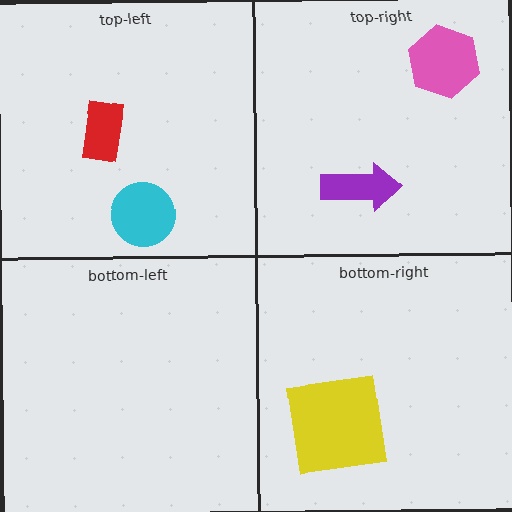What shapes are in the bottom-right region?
The yellow square.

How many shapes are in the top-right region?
2.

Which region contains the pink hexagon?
The top-right region.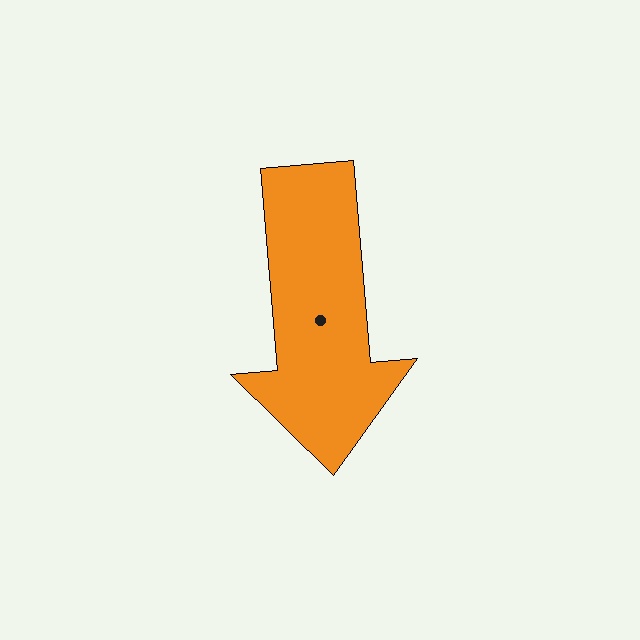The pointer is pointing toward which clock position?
Roughly 6 o'clock.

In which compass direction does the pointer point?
South.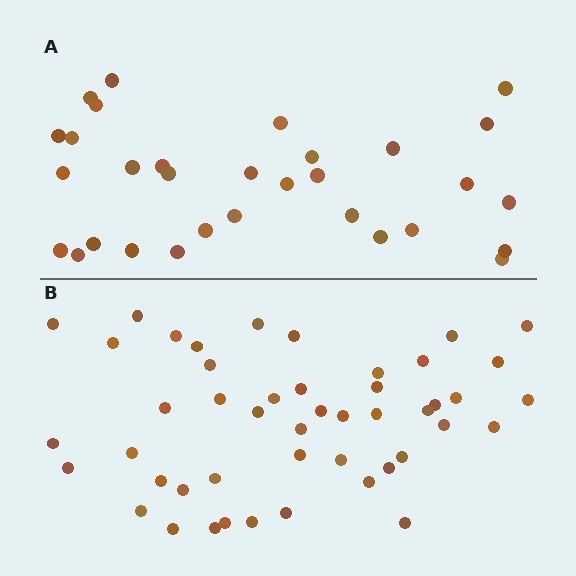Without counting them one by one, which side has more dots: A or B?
Region B (the bottom region) has more dots.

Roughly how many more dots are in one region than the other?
Region B has approximately 15 more dots than region A.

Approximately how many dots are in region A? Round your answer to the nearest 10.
About 30 dots. (The exact count is 31, which rounds to 30.)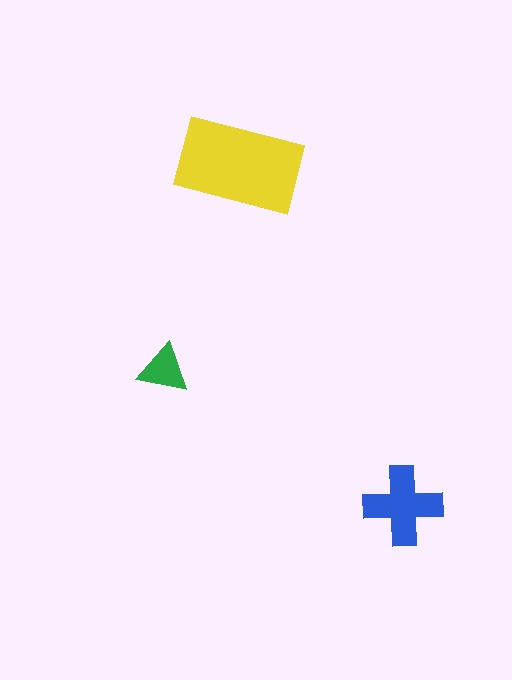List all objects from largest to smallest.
The yellow rectangle, the blue cross, the green triangle.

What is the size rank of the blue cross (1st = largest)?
2nd.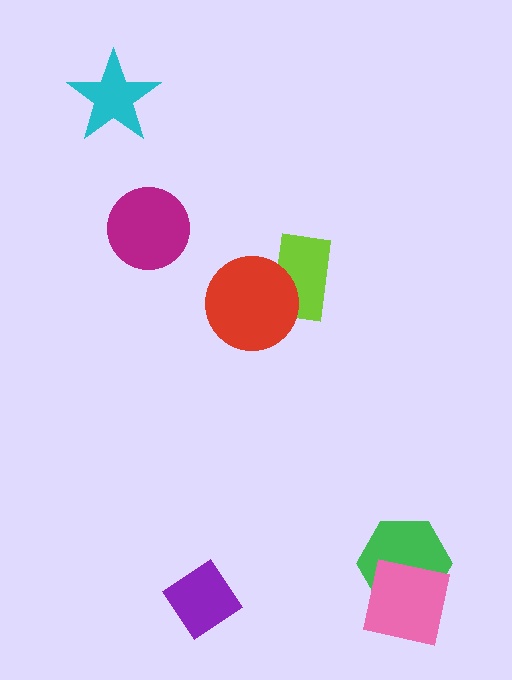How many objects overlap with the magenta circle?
0 objects overlap with the magenta circle.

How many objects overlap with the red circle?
1 object overlaps with the red circle.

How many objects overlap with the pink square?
1 object overlaps with the pink square.